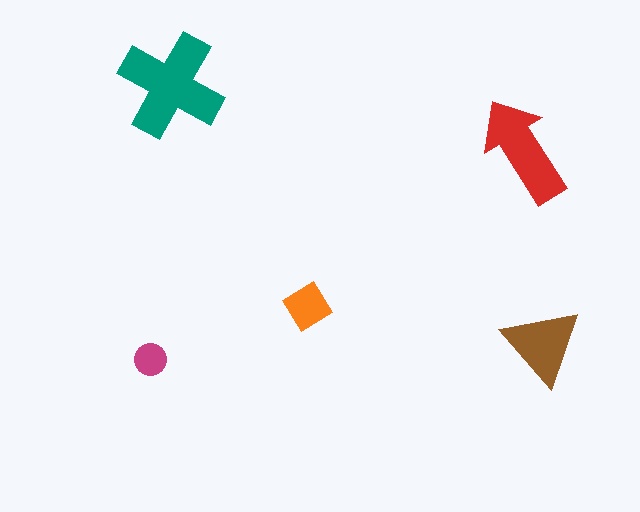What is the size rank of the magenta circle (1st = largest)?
5th.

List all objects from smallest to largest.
The magenta circle, the orange diamond, the brown triangle, the red arrow, the teal cross.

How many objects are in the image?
There are 5 objects in the image.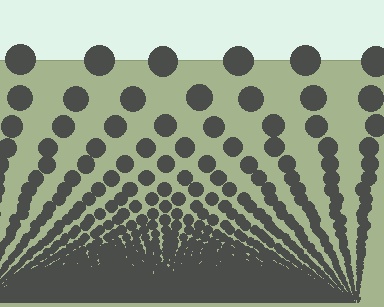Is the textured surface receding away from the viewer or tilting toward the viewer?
The surface appears to tilt toward the viewer. Texture elements get larger and sparser toward the top.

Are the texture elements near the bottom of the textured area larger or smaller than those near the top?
Smaller. The gradient is inverted — elements near the bottom are smaller and denser.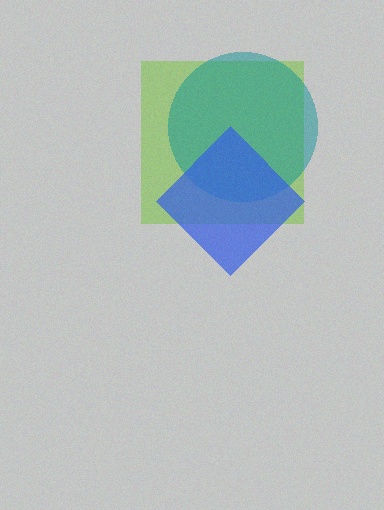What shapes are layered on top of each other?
The layered shapes are: a lime square, a teal circle, a blue diamond.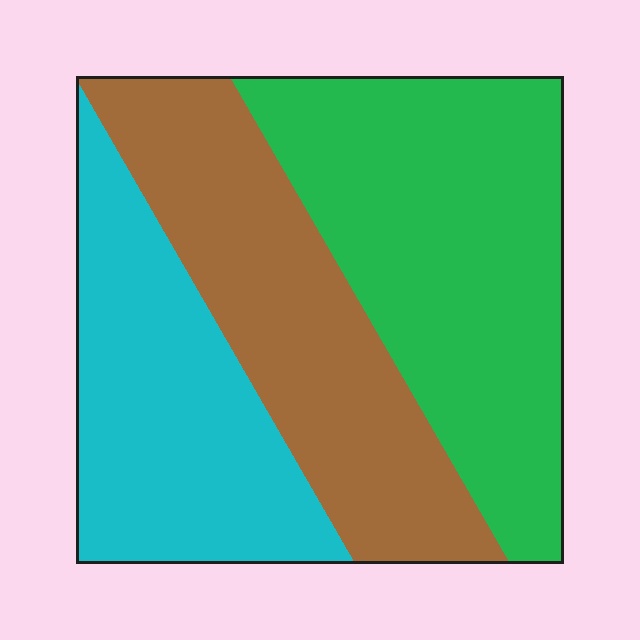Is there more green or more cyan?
Green.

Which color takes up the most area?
Green, at roughly 40%.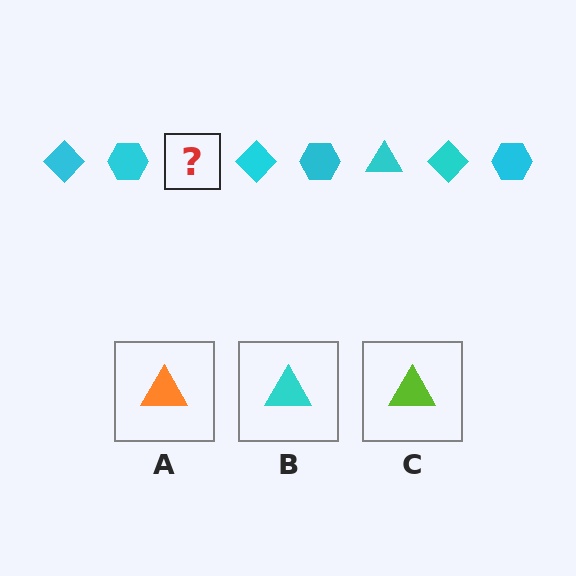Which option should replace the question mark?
Option B.